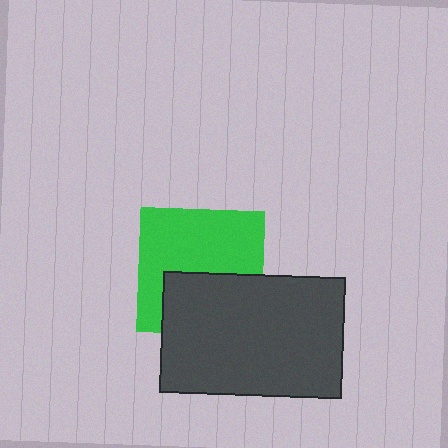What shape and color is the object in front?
The object in front is a dark gray rectangle.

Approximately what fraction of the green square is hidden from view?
Roughly 39% of the green square is hidden behind the dark gray rectangle.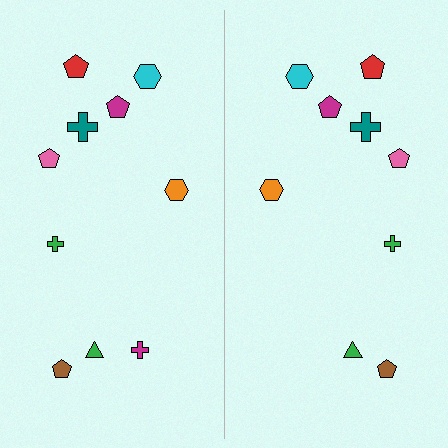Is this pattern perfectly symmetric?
No, the pattern is not perfectly symmetric. A magenta cross is missing from the right side.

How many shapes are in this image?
There are 19 shapes in this image.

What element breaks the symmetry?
A magenta cross is missing from the right side.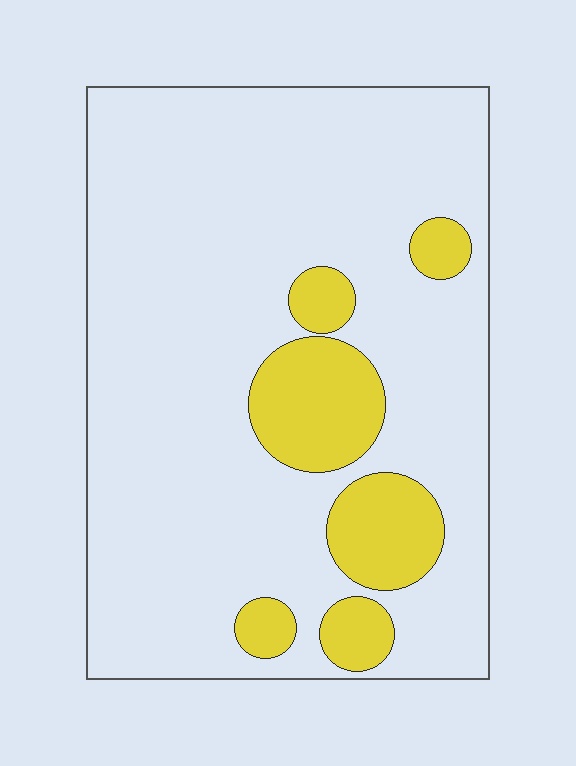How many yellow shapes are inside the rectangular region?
6.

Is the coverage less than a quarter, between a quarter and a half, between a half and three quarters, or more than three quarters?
Less than a quarter.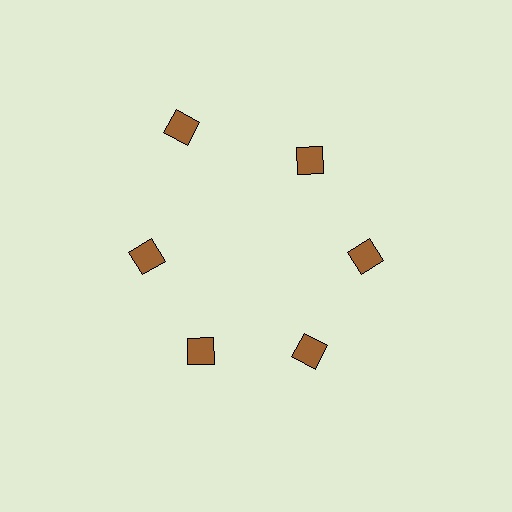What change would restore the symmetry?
The symmetry would be restored by moving it inward, back onto the ring so that all 6 squares sit at equal angles and equal distance from the center.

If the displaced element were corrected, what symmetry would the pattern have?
It would have 6-fold rotational symmetry — the pattern would map onto itself every 60 degrees.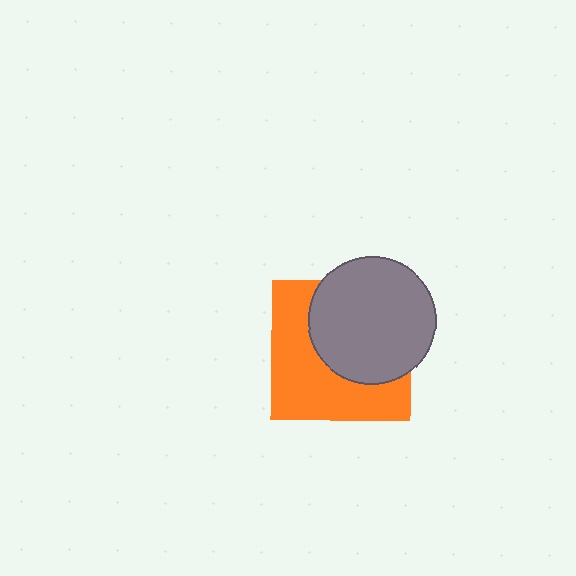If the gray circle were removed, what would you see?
You would see the complete orange square.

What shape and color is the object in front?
The object in front is a gray circle.